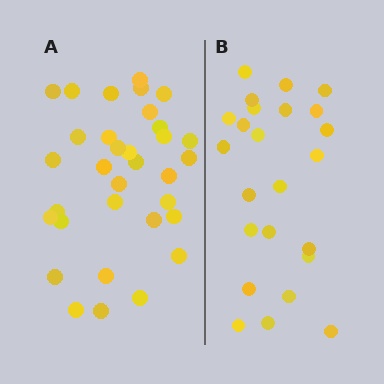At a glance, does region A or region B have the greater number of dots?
Region A (the left region) has more dots.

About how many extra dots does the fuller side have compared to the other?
Region A has roughly 8 or so more dots than region B.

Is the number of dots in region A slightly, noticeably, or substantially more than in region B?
Region A has noticeably more, but not dramatically so. The ratio is roughly 1.4 to 1.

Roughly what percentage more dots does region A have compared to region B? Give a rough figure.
About 40% more.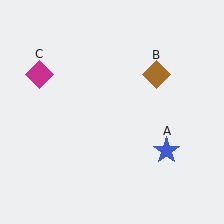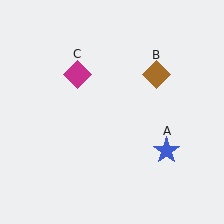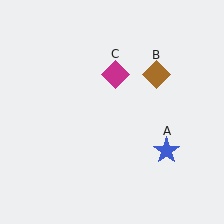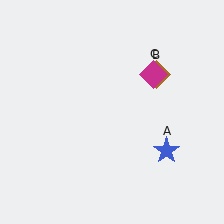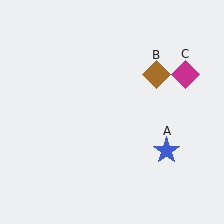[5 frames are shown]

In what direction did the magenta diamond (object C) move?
The magenta diamond (object C) moved right.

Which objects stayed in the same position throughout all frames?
Blue star (object A) and brown diamond (object B) remained stationary.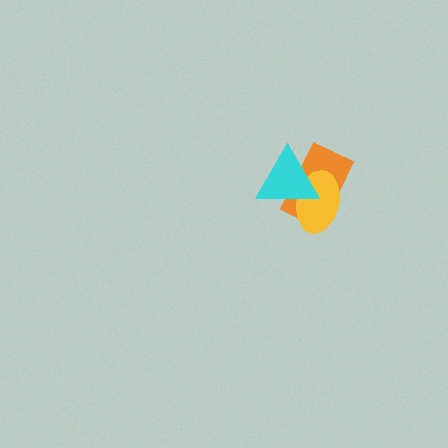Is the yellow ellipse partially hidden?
Yes, it is partially covered by another shape.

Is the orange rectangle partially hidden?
Yes, it is partially covered by another shape.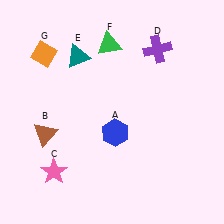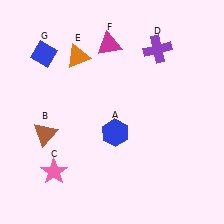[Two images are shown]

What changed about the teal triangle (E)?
In Image 1, E is teal. In Image 2, it changed to orange.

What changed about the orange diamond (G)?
In Image 1, G is orange. In Image 2, it changed to blue.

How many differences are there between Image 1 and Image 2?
There are 3 differences between the two images.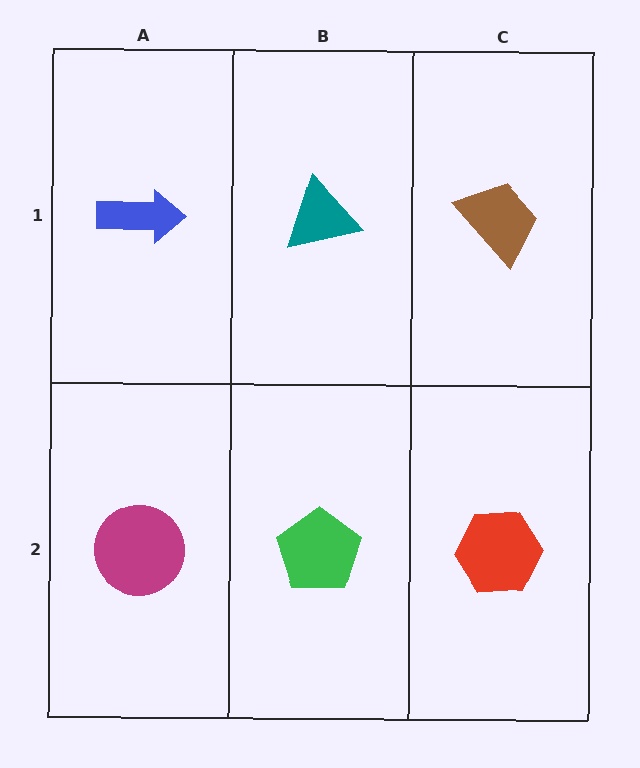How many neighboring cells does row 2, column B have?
3.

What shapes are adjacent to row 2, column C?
A brown trapezoid (row 1, column C), a green pentagon (row 2, column B).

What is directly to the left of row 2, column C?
A green pentagon.